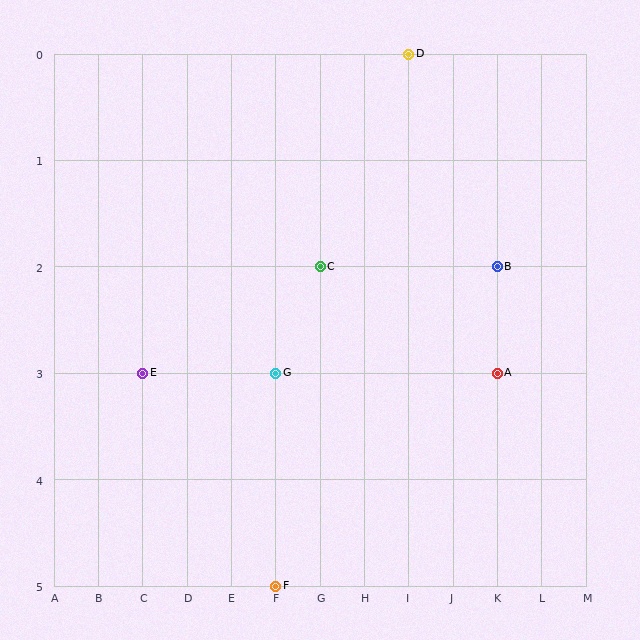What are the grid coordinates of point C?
Point C is at grid coordinates (G, 2).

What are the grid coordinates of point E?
Point E is at grid coordinates (C, 3).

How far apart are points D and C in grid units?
Points D and C are 2 columns and 2 rows apart (about 2.8 grid units diagonally).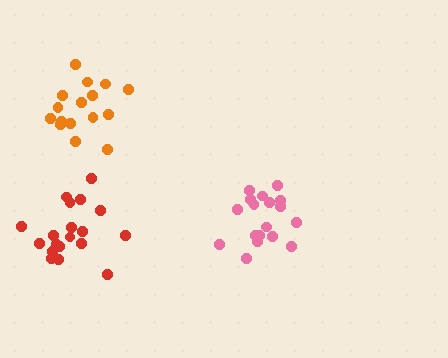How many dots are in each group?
Group 1: 16 dots, Group 2: 18 dots, Group 3: 19 dots (53 total).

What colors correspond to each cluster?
The clusters are colored: orange, pink, red.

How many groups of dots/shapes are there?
There are 3 groups.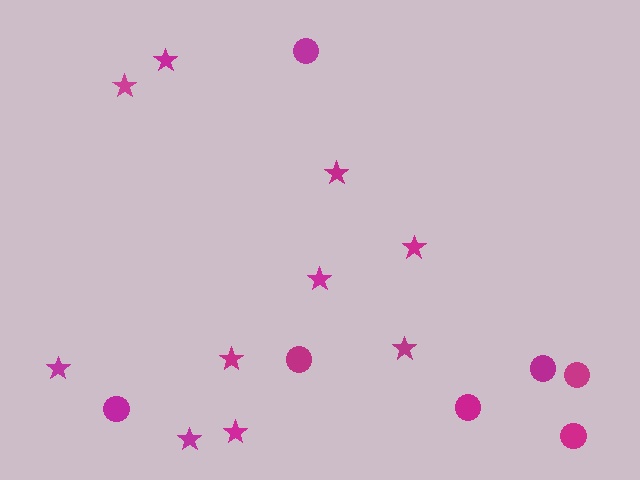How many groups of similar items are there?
There are 2 groups: one group of circles (7) and one group of stars (10).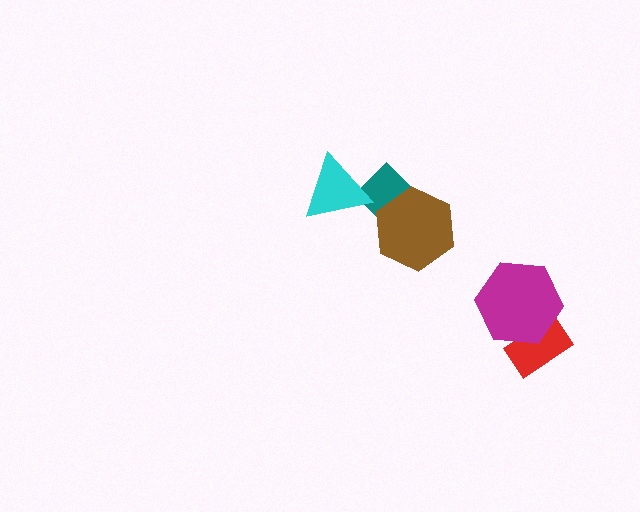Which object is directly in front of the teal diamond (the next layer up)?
The cyan triangle is directly in front of the teal diamond.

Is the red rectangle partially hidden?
Yes, it is partially covered by another shape.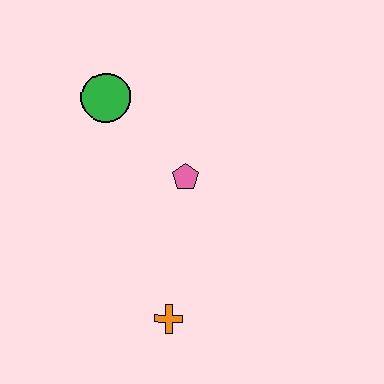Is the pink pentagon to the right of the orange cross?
Yes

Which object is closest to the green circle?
The pink pentagon is closest to the green circle.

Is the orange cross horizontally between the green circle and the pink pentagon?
Yes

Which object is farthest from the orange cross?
The green circle is farthest from the orange cross.